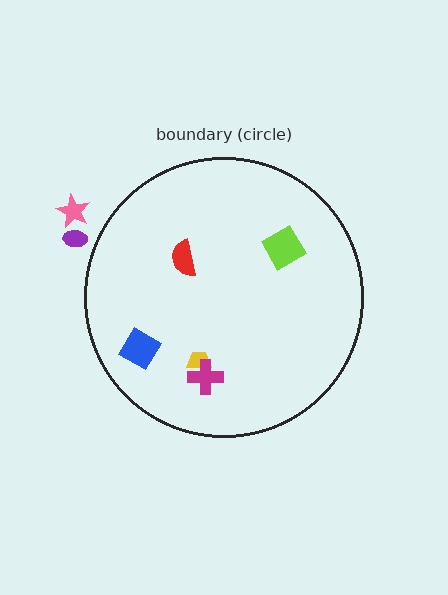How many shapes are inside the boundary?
5 inside, 2 outside.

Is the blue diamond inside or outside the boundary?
Inside.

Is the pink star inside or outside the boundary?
Outside.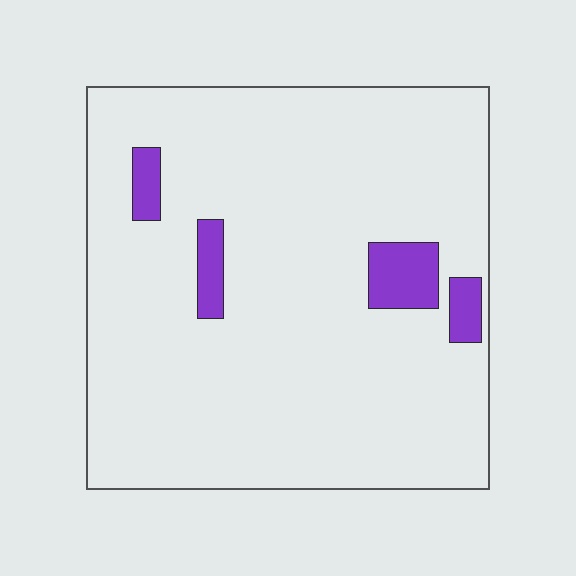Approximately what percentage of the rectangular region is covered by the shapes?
Approximately 5%.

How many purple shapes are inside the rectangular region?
4.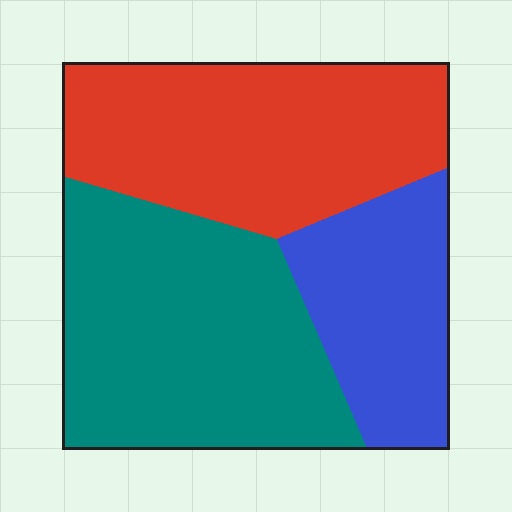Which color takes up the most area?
Teal, at roughly 40%.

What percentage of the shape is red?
Red takes up about three eighths (3/8) of the shape.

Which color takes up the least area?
Blue, at roughly 20%.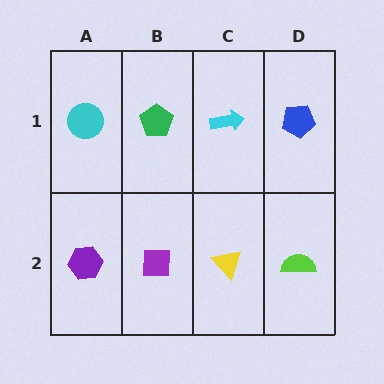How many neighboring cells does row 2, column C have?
3.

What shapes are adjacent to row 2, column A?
A cyan circle (row 1, column A), a purple square (row 2, column B).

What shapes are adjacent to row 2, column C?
A cyan arrow (row 1, column C), a purple square (row 2, column B), a lime semicircle (row 2, column D).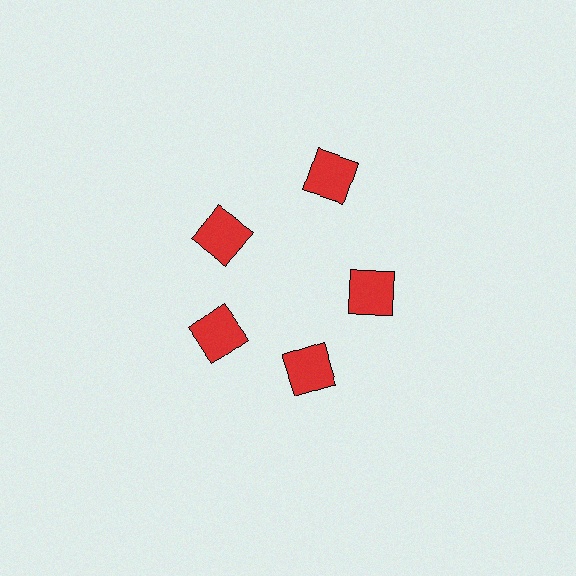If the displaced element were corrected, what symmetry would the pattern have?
It would have 5-fold rotational symmetry — the pattern would map onto itself every 72 degrees.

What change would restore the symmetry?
The symmetry would be restored by moving it inward, back onto the ring so that all 5 squares sit at equal angles and equal distance from the center.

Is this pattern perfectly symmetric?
No. The 5 red squares are arranged in a ring, but one element near the 1 o'clock position is pushed outward from the center, breaking the 5-fold rotational symmetry.